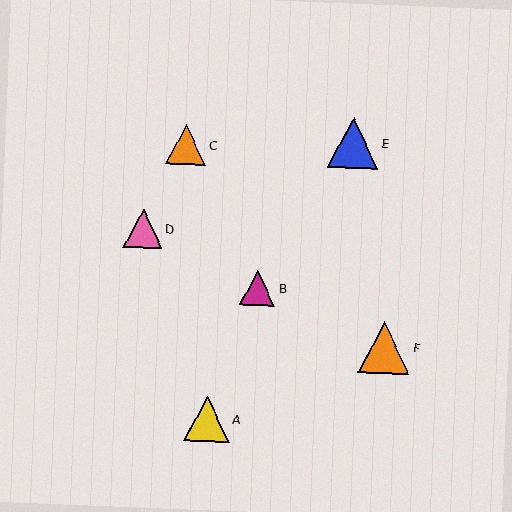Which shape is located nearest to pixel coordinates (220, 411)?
The yellow triangle (labeled A) at (207, 419) is nearest to that location.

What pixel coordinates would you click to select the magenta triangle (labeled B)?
Click at (258, 288) to select the magenta triangle B.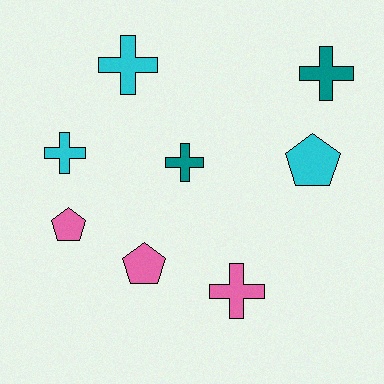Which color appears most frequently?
Pink, with 3 objects.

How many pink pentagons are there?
There are 2 pink pentagons.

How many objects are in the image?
There are 8 objects.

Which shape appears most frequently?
Cross, with 5 objects.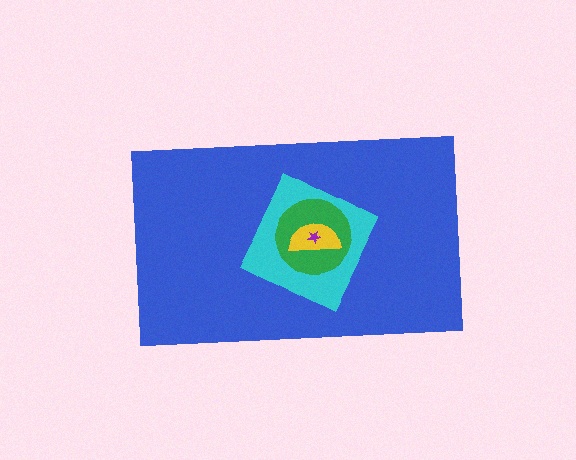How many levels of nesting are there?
5.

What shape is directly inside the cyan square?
The green circle.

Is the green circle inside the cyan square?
Yes.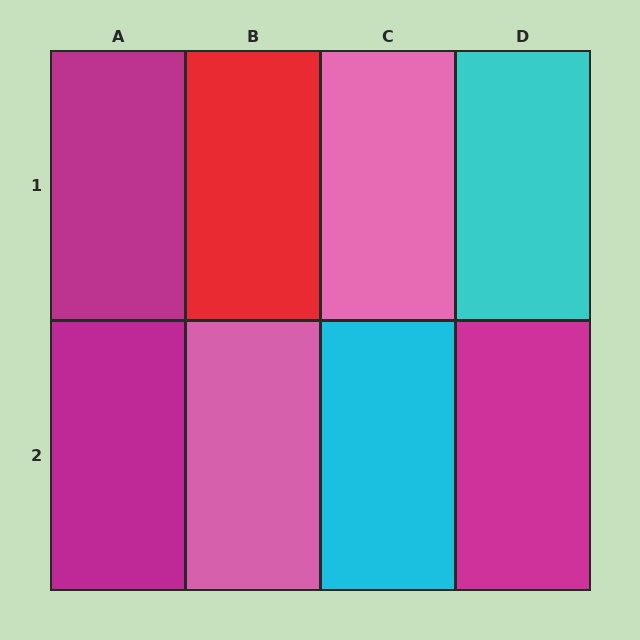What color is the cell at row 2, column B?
Pink.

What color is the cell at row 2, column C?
Cyan.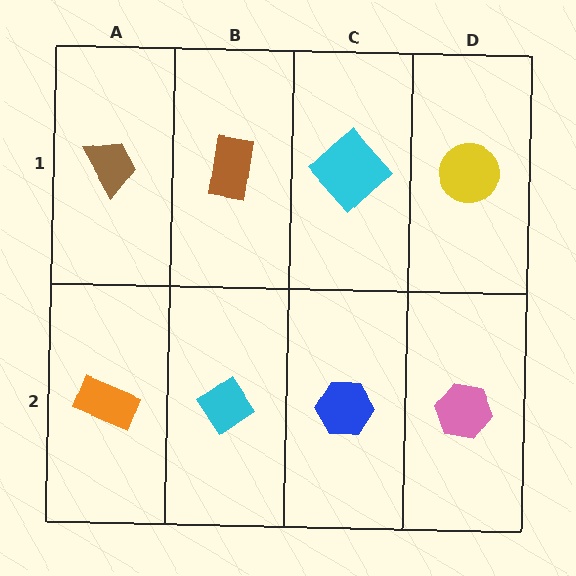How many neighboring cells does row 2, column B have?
3.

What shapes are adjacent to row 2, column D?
A yellow circle (row 1, column D), a blue hexagon (row 2, column C).